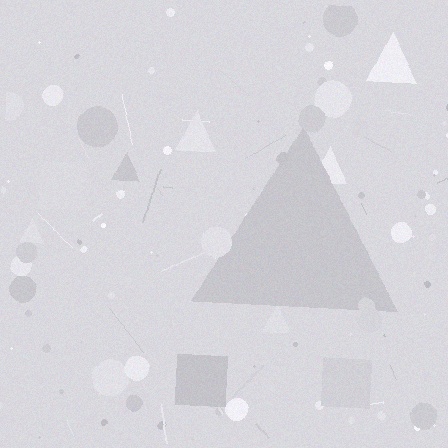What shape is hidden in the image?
A triangle is hidden in the image.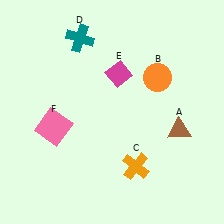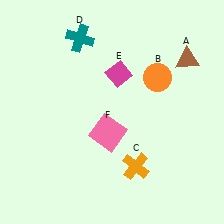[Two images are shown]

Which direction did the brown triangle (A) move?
The brown triangle (A) moved up.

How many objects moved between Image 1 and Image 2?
2 objects moved between the two images.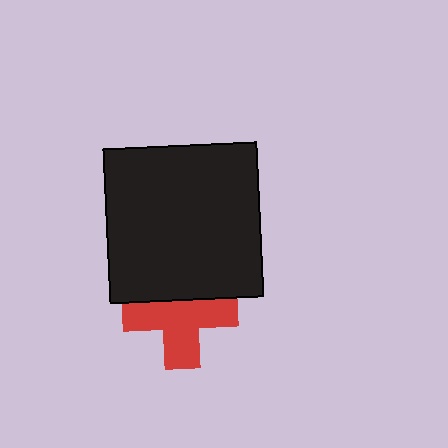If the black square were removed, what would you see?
You would see the complete red cross.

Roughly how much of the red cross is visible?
Most of it is visible (roughly 66%).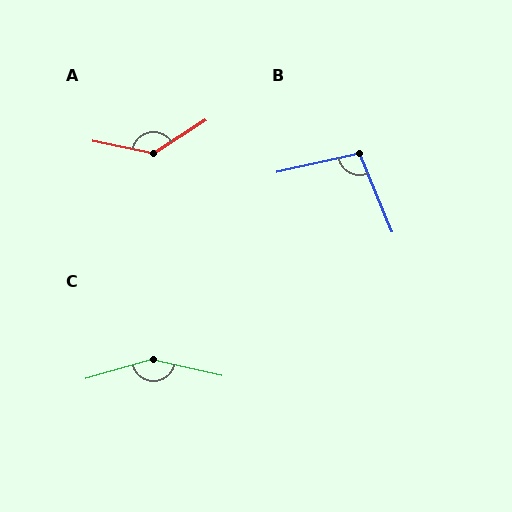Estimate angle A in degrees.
Approximately 137 degrees.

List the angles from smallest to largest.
B (100°), A (137°), C (152°).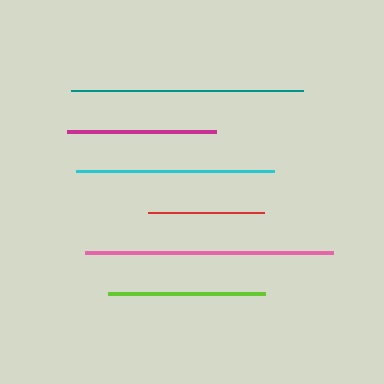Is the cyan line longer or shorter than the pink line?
The pink line is longer than the cyan line.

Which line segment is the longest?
The pink line is the longest at approximately 248 pixels.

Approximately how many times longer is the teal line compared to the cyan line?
The teal line is approximately 1.2 times the length of the cyan line.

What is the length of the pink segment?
The pink segment is approximately 248 pixels long.